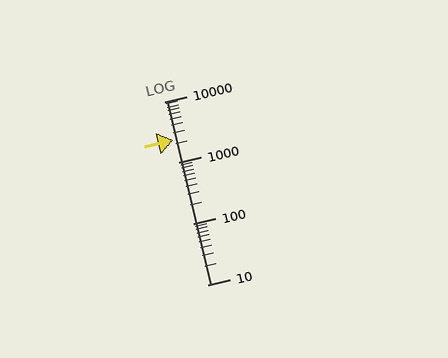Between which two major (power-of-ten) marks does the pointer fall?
The pointer is between 1000 and 10000.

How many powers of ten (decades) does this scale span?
The scale spans 3 decades, from 10 to 10000.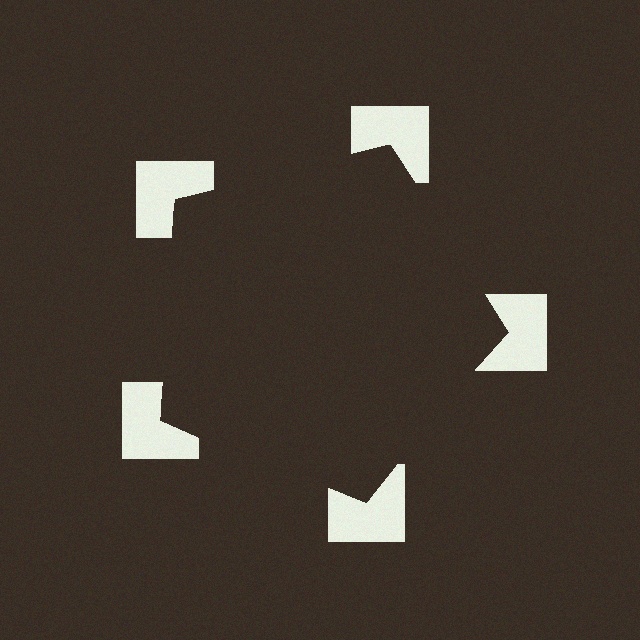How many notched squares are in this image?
There are 5 — one at each vertex of the illusory pentagon.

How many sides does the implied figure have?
5 sides.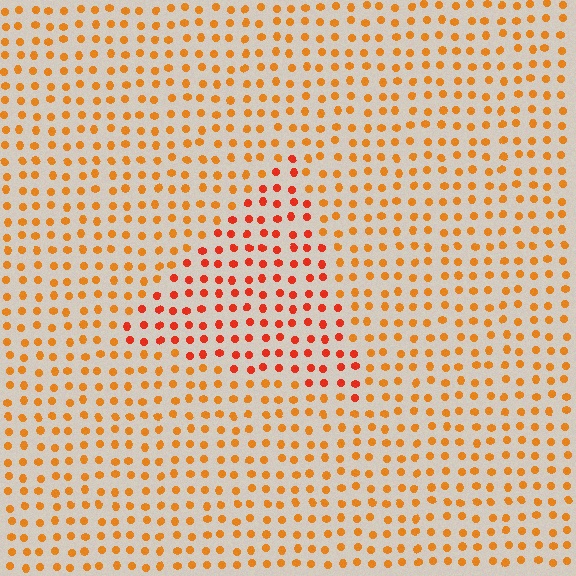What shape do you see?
I see a triangle.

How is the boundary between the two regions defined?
The boundary is defined purely by a slight shift in hue (about 25 degrees). Spacing, size, and orientation are identical on both sides.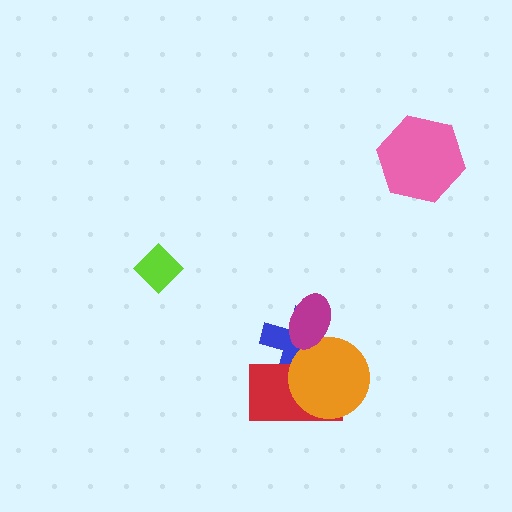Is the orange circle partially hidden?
Yes, it is partially covered by another shape.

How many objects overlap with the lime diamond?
0 objects overlap with the lime diamond.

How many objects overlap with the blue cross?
3 objects overlap with the blue cross.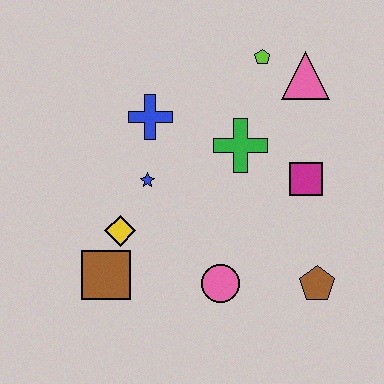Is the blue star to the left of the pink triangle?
Yes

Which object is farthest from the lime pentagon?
The brown square is farthest from the lime pentagon.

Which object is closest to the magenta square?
The green cross is closest to the magenta square.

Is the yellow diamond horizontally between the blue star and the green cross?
No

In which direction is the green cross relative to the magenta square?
The green cross is to the left of the magenta square.